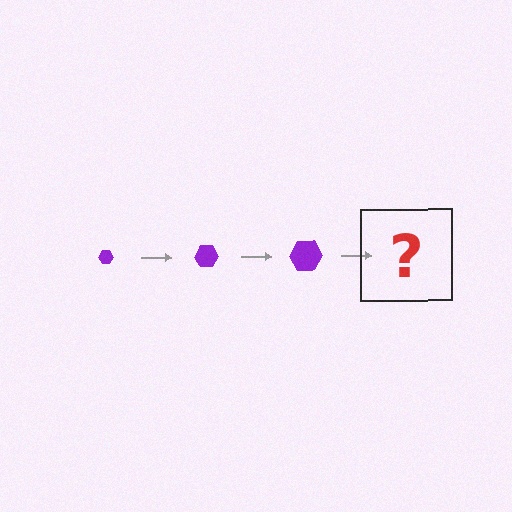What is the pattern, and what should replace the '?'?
The pattern is that the hexagon gets progressively larger each step. The '?' should be a purple hexagon, larger than the previous one.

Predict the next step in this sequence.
The next step is a purple hexagon, larger than the previous one.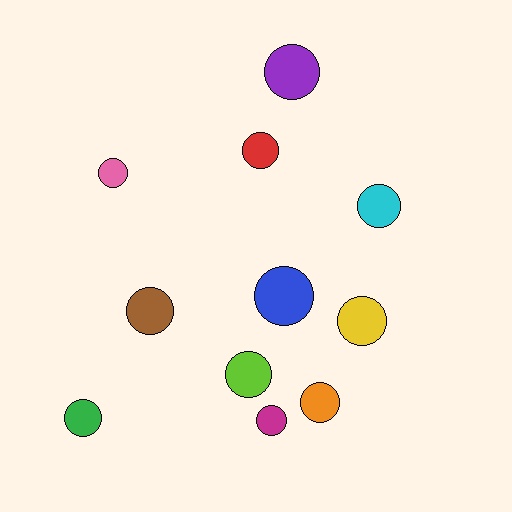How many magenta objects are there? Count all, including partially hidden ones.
There is 1 magenta object.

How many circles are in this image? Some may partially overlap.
There are 11 circles.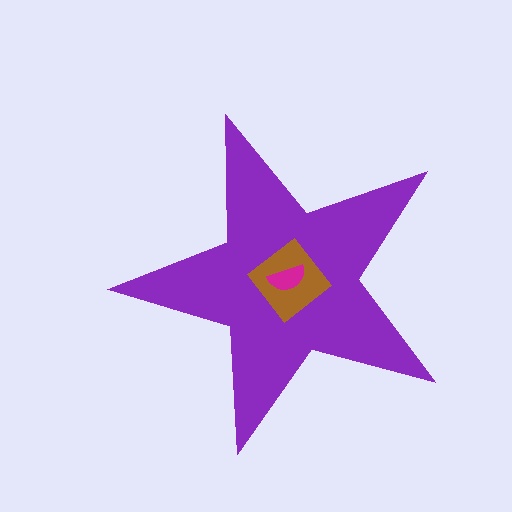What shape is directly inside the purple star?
The brown diamond.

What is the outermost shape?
The purple star.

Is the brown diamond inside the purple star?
Yes.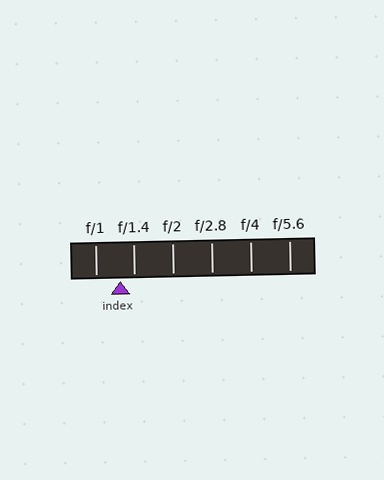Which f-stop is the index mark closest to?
The index mark is closest to f/1.4.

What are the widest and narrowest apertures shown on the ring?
The widest aperture shown is f/1 and the narrowest is f/5.6.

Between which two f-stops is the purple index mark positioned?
The index mark is between f/1 and f/1.4.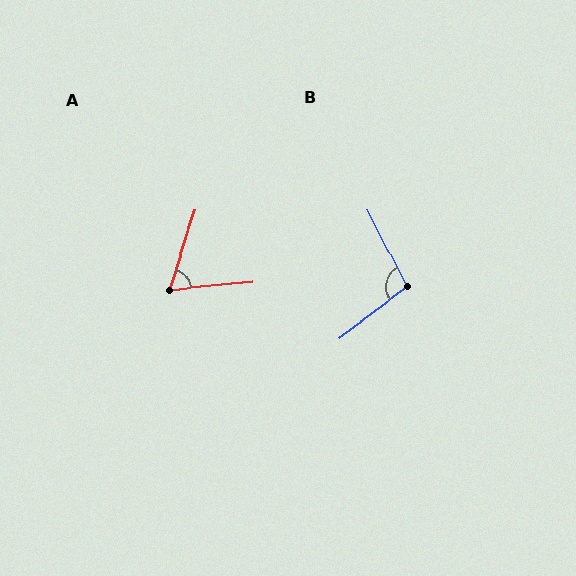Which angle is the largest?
B, at approximately 100 degrees.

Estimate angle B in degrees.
Approximately 100 degrees.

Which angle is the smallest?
A, at approximately 66 degrees.